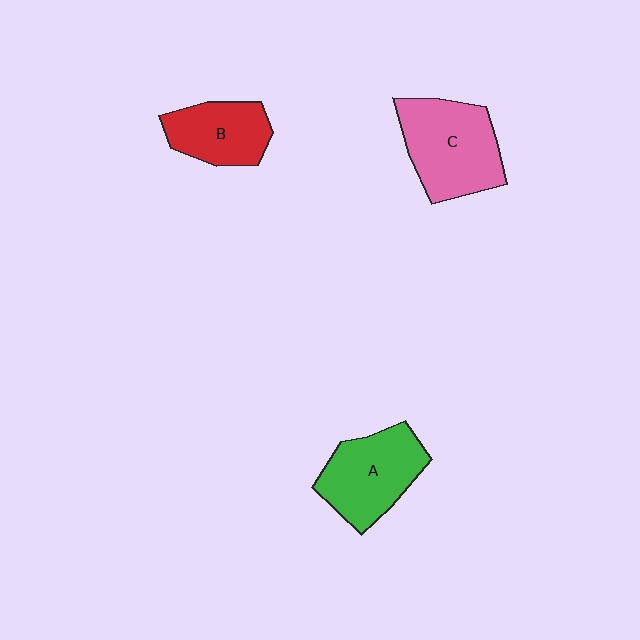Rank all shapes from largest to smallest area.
From largest to smallest: C (pink), A (green), B (red).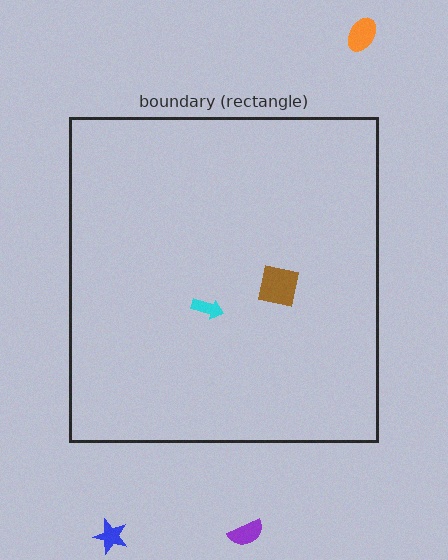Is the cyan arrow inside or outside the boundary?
Inside.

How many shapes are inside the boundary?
2 inside, 3 outside.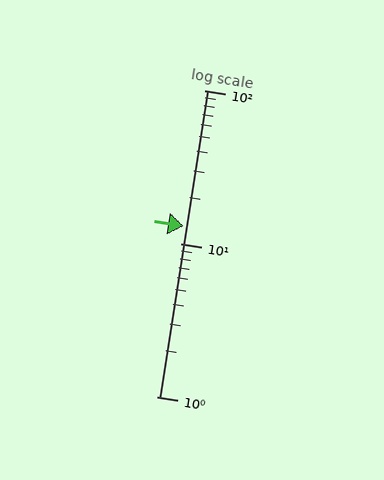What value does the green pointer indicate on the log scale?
The pointer indicates approximately 13.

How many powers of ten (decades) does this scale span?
The scale spans 2 decades, from 1 to 100.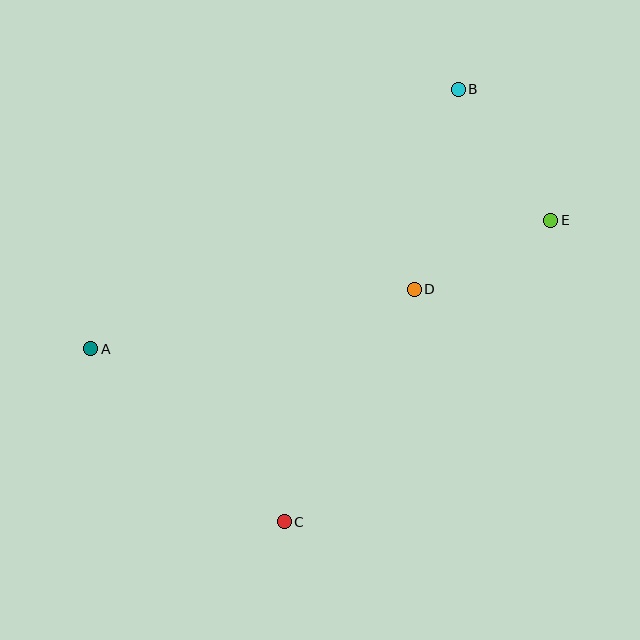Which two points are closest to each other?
Points D and E are closest to each other.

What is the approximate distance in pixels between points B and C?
The distance between B and C is approximately 466 pixels.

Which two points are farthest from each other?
Points A and E are farthest from each other.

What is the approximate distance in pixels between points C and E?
The distance between C and E is approximately 402 pixels.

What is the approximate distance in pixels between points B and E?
The distance between B and E is approximately 160 pixels.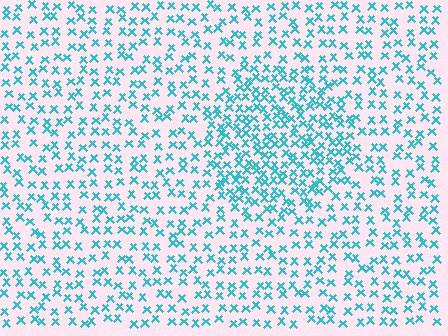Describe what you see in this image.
The image contains small cyan elements arranged at two different densities. A circle-shaped region is visible where the elements are more densely packed than the surrounding area.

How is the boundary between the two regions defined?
The boundary is defined by a change in element density (approximately 1.8x ratio). All elements are the same color, size, and shape.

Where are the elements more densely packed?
The elements are more densely packed inside the circle boundary.